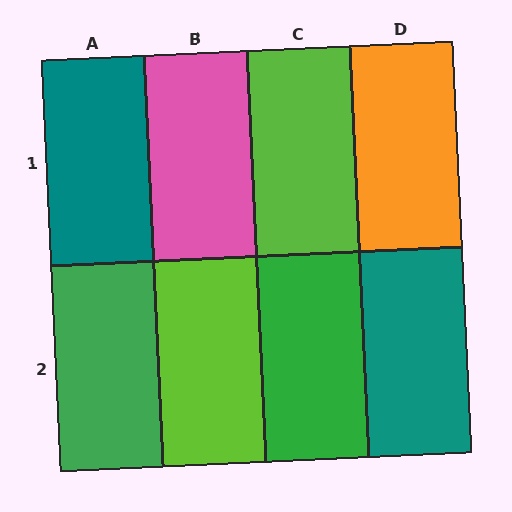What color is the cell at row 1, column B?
Pink.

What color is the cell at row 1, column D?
Orange.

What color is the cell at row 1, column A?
Teal.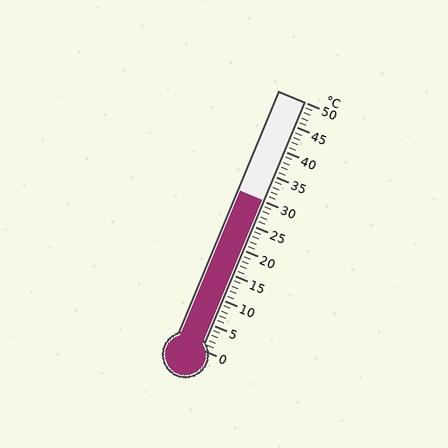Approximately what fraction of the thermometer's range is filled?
The thermometer is filled to approximately 60% of its range.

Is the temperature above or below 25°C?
The temperature is above 25°C.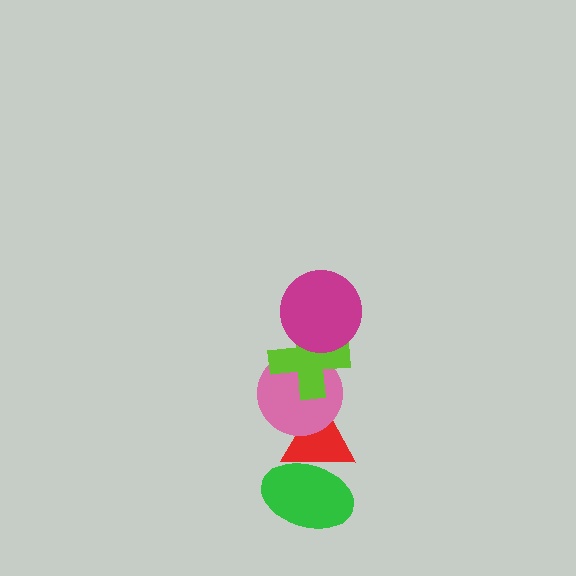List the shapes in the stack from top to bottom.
From top to bottom: the magenta circle, the lime cross, the pink circle, the red triangle, the green ellipse.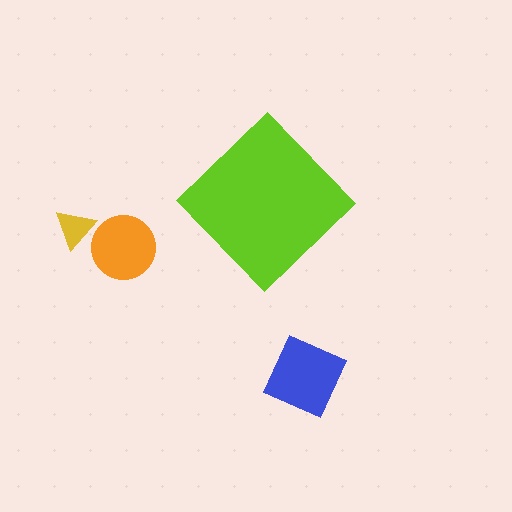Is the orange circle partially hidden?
No, the orange circle is fully visible.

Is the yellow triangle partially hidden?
No, the yellow triangle is fully visible.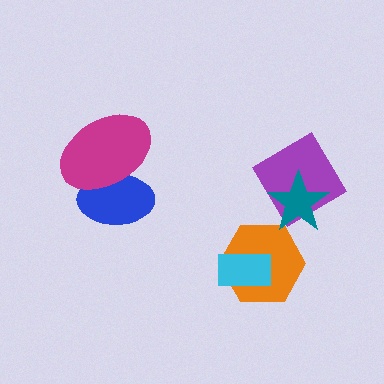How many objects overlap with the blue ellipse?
1 object overlaps with the blue ellipse.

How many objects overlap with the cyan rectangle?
1 object overlaps with the cyan rectangle.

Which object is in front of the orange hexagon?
The cyan rectangle is in front of the orange hexagon.